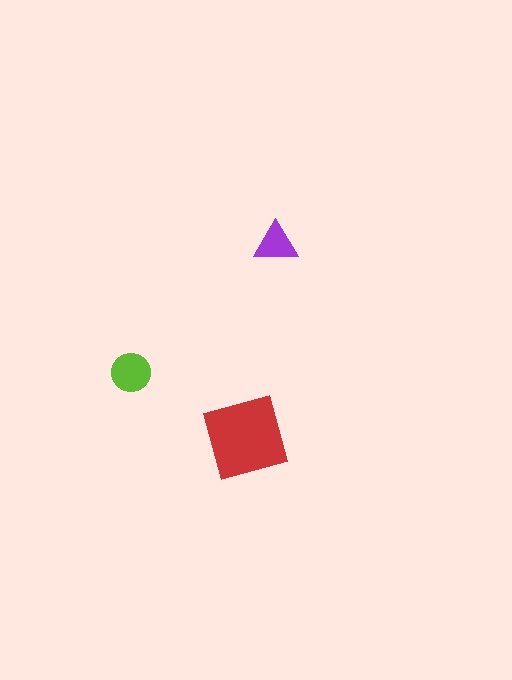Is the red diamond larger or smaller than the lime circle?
Larger.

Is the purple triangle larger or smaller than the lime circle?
Smaller.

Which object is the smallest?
The purple triangle.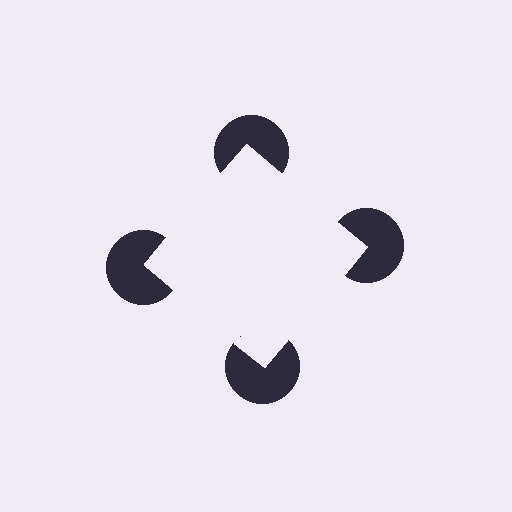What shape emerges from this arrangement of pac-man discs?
An illusory square — its edges are inferred from the aligned wedge cuts in the pac-man discs, not physically drawn.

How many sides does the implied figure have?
4 sides.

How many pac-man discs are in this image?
There are 4 — one at each vertex of the illusory square.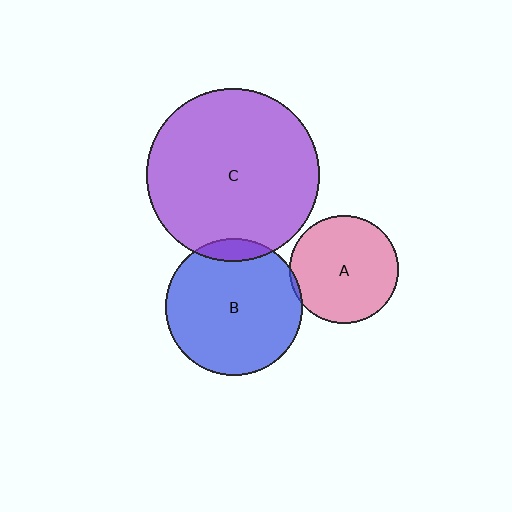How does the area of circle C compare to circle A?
Approximately 2.5 times.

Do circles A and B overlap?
Yes.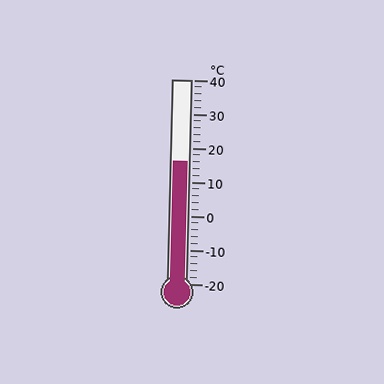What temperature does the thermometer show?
The thermometer shows approximately 16°C.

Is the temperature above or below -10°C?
The temperature is above -10°C.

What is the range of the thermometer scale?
The thermometer scale ranges from -20°C to 40°C.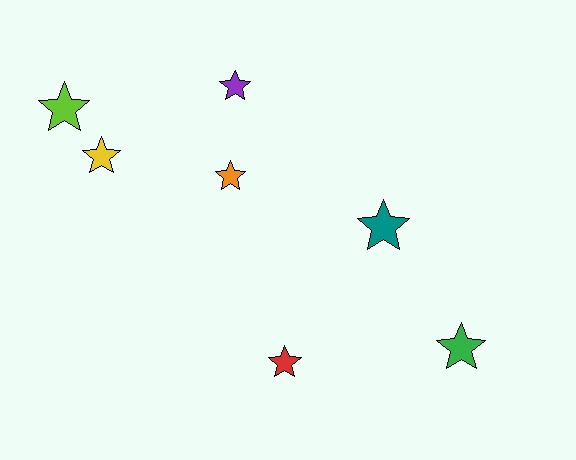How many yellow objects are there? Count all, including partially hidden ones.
There is 1 yellow object.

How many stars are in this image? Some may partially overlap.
There are 7 stars.